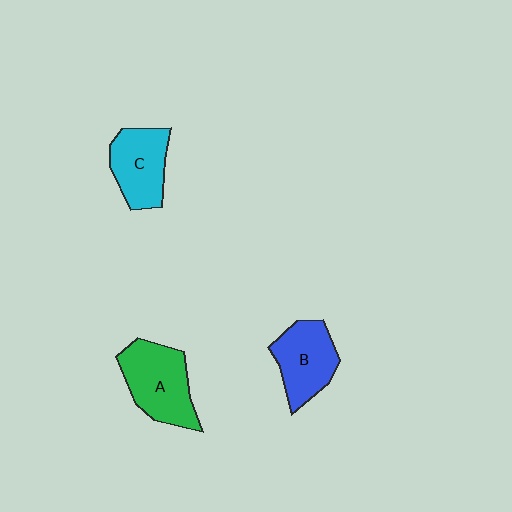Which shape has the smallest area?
Shape C (cyan).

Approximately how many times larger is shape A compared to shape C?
Approximately 1.2 times.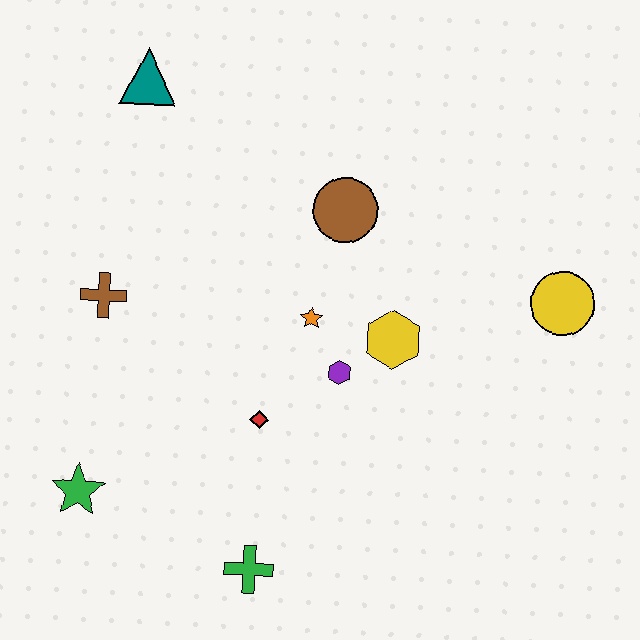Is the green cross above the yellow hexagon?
No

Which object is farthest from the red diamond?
The teal triangle is farthest from the red diamond.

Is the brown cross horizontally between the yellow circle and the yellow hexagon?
No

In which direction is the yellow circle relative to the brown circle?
The yellow circle is to the right of the brown circle.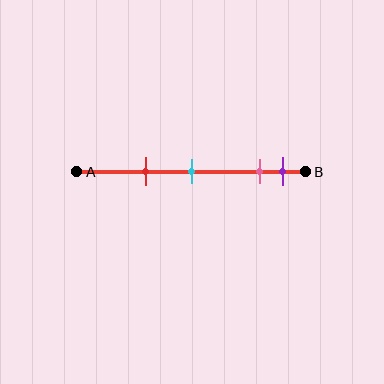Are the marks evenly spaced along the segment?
No, the marks are not evenly spaced.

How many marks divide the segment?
There are 4 marks dividing the segment.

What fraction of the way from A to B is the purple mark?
The purple mark is approximately 90% (0.9) of the way from A to B.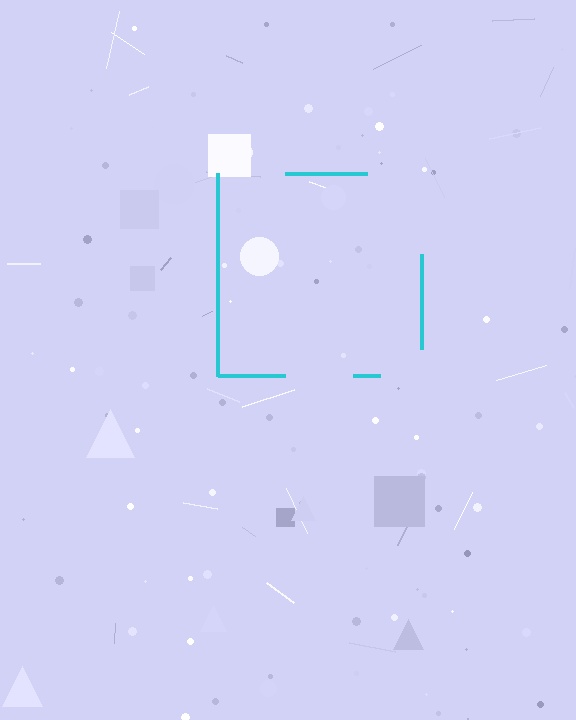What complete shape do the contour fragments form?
The contour fragments form a square.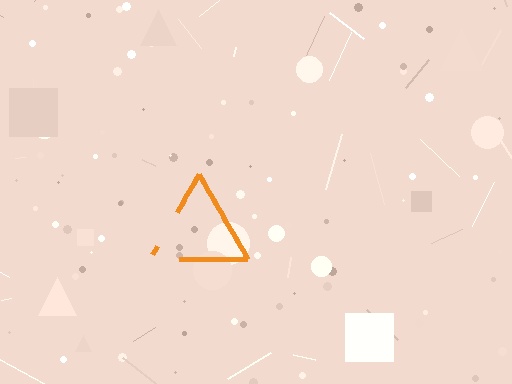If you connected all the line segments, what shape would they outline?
They would outline a triangle.